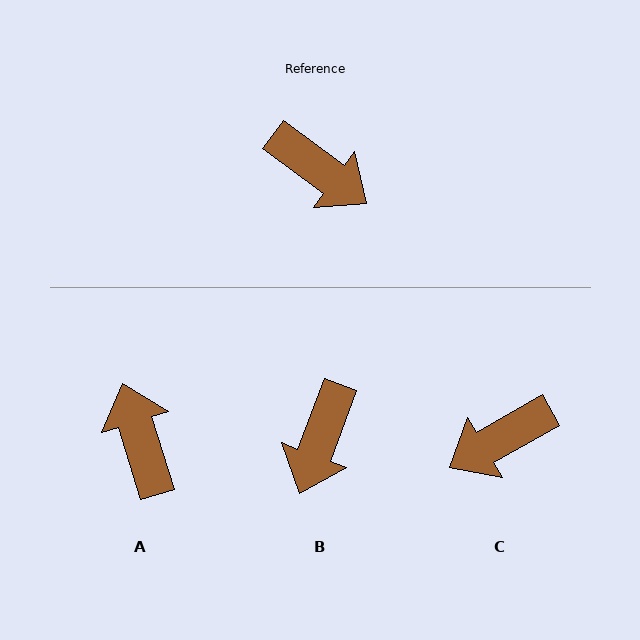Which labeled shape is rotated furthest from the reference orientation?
A, about 144 degrees away.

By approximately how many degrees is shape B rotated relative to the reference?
Approximately 74 degrees clockwise.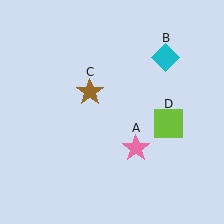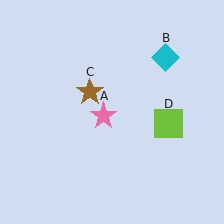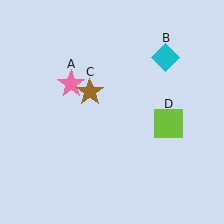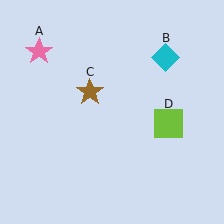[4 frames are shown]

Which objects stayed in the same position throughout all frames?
Cyan diamond (object B) and brown star (object C) and lime square (object D) remained stationary.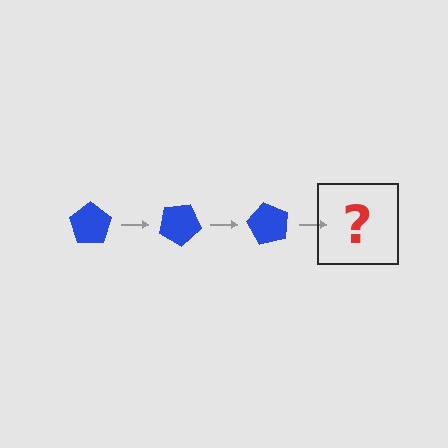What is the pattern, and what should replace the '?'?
The pattern is that the pentagon rotates 30 degrees each step. The '?' should be a blue pentagon rotated 90 degrees.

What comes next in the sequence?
The next element should be a blue pentagon rotated 90 degrees.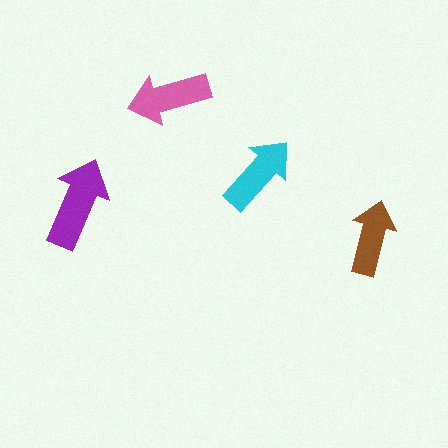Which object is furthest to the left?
The purple arrow is leftmost.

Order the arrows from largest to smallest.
the purple one, the pink one, the cyan one, the brown one.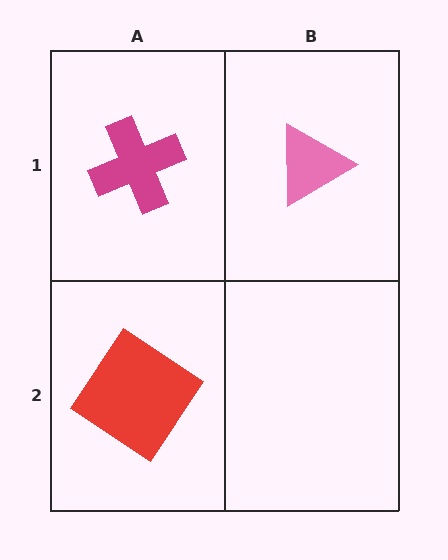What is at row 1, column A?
A magenta cross.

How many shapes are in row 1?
2 shapes.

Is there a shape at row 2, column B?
No, that cell is empty.